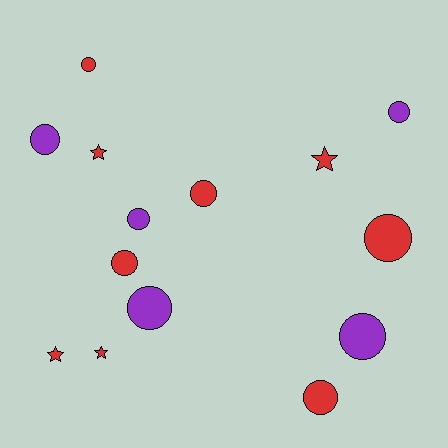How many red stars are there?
There are 4 red stars.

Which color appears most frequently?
Red, with 9 objects.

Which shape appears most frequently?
Circle, with 10 objects.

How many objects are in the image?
There are 14 objects.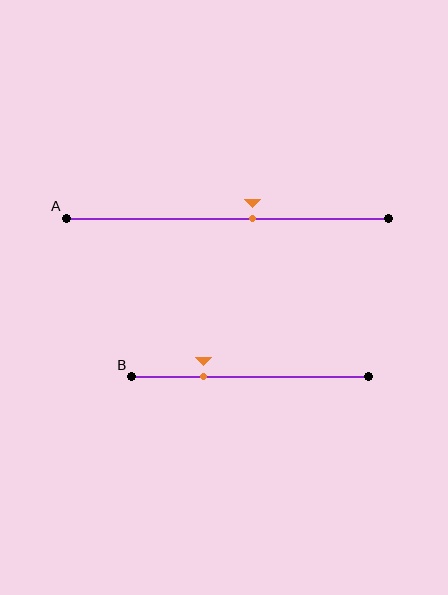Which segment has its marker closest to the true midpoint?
Segment A has its marker closest to the true midpoint.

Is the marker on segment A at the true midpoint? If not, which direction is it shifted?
No, the marker on segment A is shifted to the right by about 8% of the segment length.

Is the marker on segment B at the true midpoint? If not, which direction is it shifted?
No, the marker on segment B is shifted to the left by about 20% of the segment length.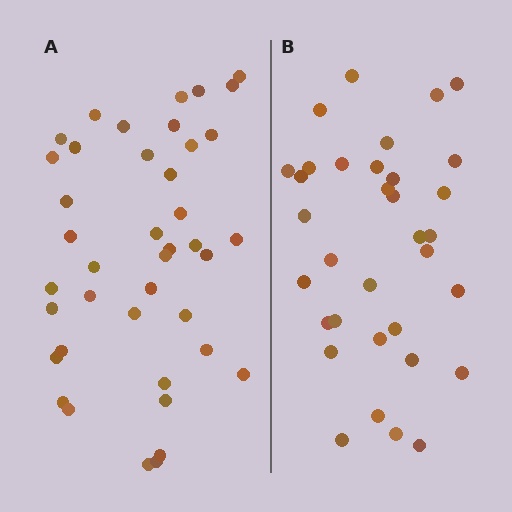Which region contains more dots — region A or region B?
Region A (the left region) has more dots.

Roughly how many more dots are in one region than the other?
Region A has roughly 8 or so more dots than region B.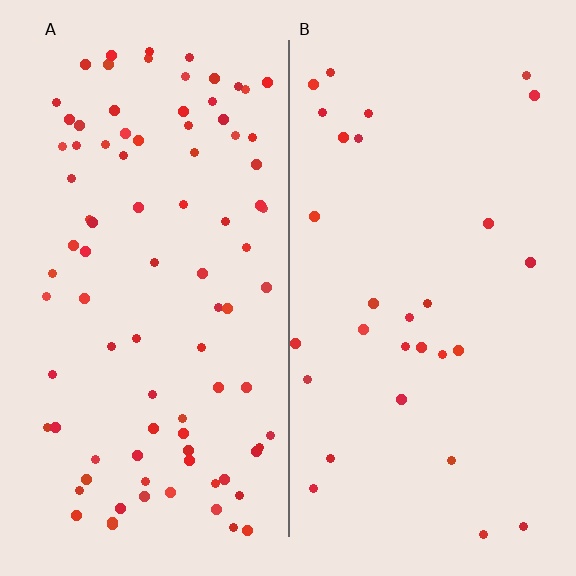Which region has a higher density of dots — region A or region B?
A (the left).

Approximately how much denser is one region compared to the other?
Approximately 3.0× — region A over region B.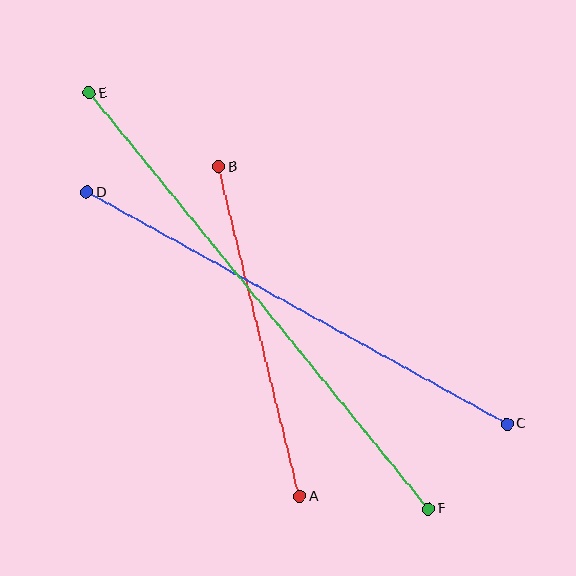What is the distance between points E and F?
The distance is approximately 536 pixels.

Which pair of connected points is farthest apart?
Points E and F are farthest apart.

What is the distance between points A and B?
The distance is approximately 339 pixels.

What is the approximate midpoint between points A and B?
The midpoint is at approximately (259, 332) pixels.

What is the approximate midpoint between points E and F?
The midpoint is at approximately (259, 301) pixels.